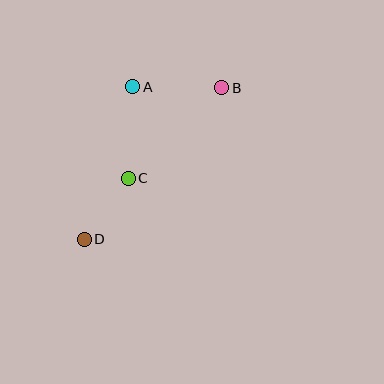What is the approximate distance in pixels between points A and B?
The distance between A and B is approximately 89 pixels.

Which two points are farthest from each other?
Points B and D are farthest from each other.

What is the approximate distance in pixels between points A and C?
The distance between A and C is approximately 91 pixels.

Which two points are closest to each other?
Points C and D are closest to each other.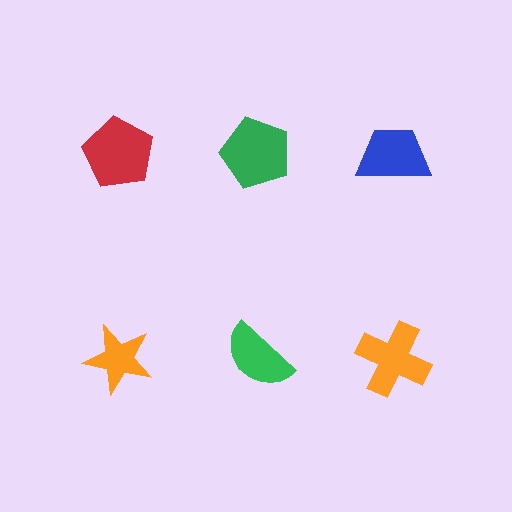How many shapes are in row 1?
3 shapes.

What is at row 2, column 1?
An orange star.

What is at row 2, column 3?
An orange cross.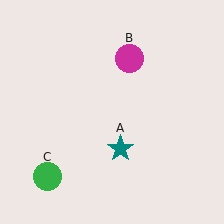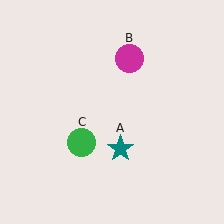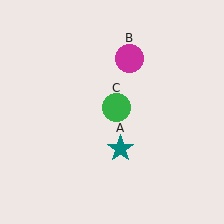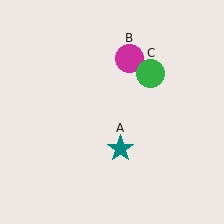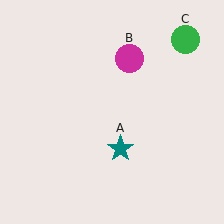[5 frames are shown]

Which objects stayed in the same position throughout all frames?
Teal star (object A) and magenta circle (object B) remained stationary.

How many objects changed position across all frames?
1 object changed position: green circle (object C).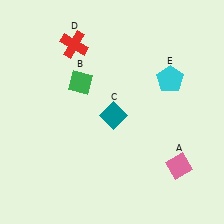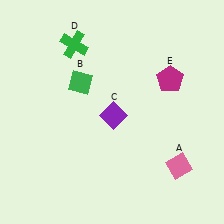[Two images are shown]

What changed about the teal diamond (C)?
In Image 1, C is teal. In Image 2, it changed to purple.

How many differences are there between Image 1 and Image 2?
There are 3 differences between the two images.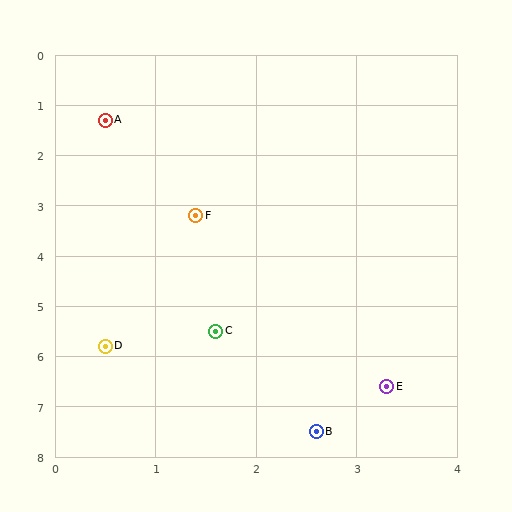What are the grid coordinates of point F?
Point F is at approximately (1.4, 3.2).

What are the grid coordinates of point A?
Point A is at approximately (0.5, 1.3).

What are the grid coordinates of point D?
Point D is at approximately (0.5, 5.8).